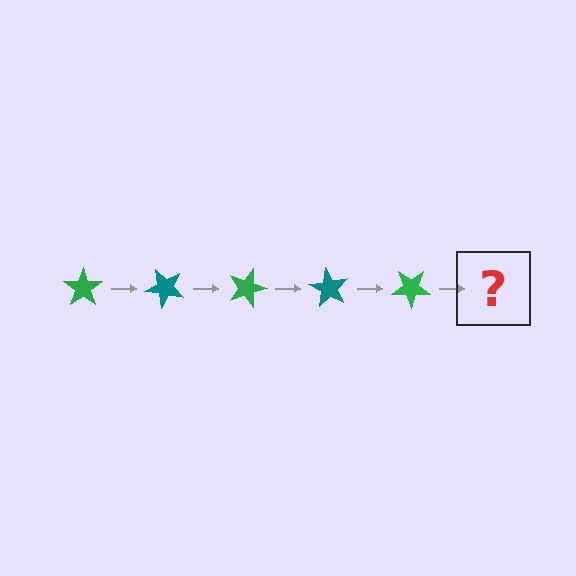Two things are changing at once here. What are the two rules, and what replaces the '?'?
The two rules are that it rotates 45 degrees each step and the color cycles through green and teal. The '?' should be a teal star, rotated 225 degrees from the start.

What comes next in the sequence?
The next element should be a teal star, rotated 225 degrees from the start.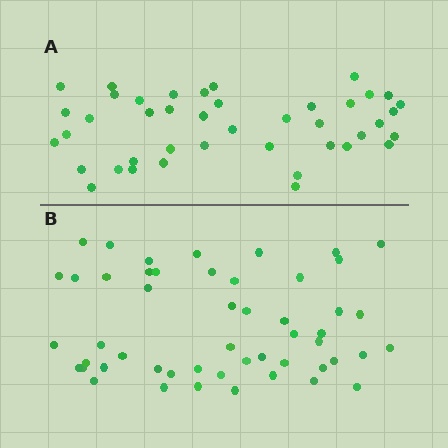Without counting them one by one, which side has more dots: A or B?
Region B (the bottom region) has more dots.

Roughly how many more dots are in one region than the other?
Region B has roughly 8 or so more dots than region A.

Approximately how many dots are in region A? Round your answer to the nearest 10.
About 40 dots. (The exact count is 42, which rounds to 40.)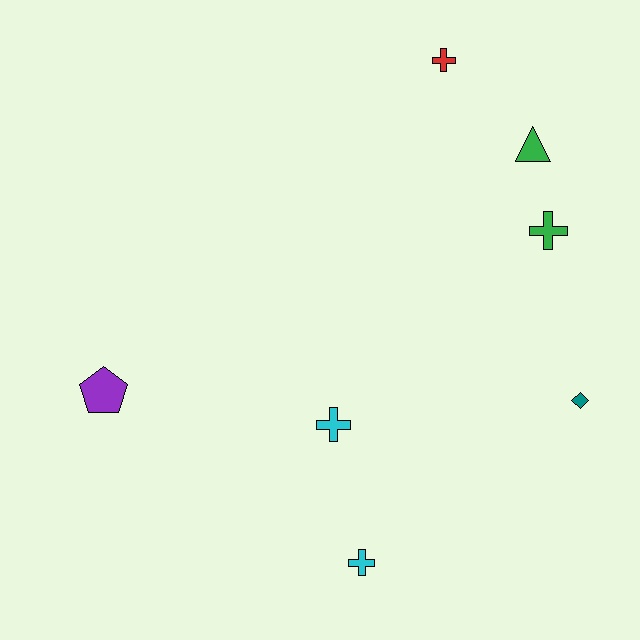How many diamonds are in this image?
There is 1 diamond.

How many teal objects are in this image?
There is 1 teal object.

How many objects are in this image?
There are 7 objects.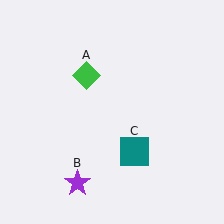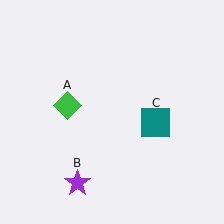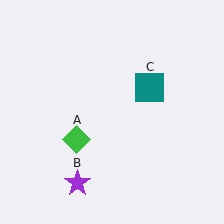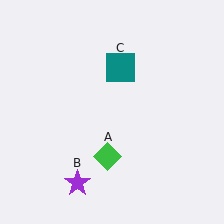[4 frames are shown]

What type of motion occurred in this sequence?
The green diamond (object A), teal square (object C) rotated counterclockwise around the center of the scene.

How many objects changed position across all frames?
2 objects changed position: green diamond (object A), teal square (object C).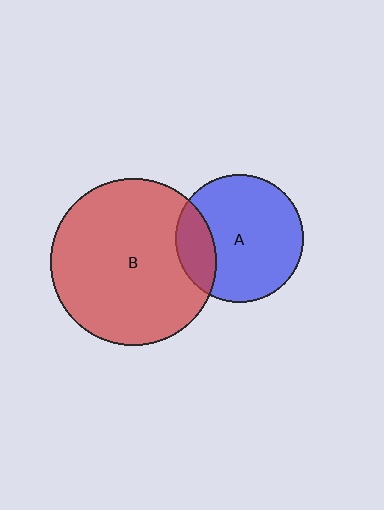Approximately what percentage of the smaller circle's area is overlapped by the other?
Approximately 20%.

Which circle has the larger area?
Circle B (red).